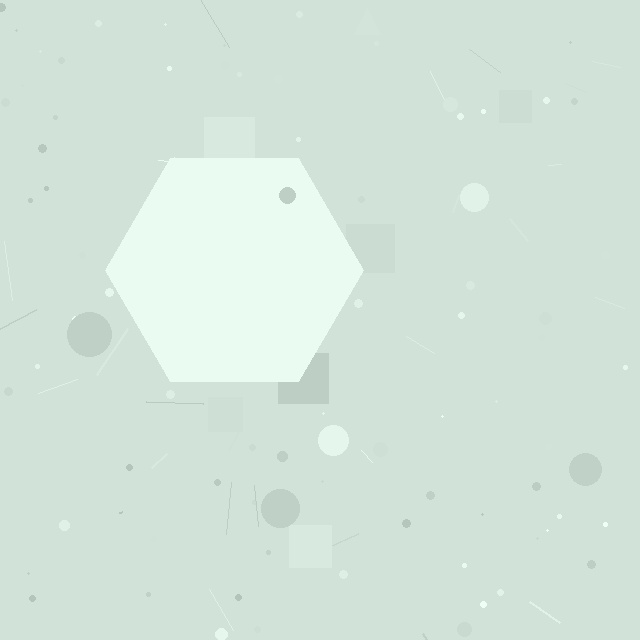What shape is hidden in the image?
A hexagon is hidden in the image.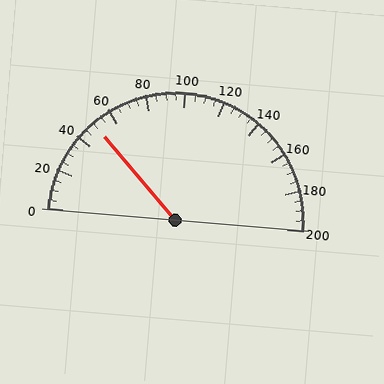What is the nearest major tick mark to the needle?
The nearest major tick mark is 40.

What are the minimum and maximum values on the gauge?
The gauge ranges from 0 to 200.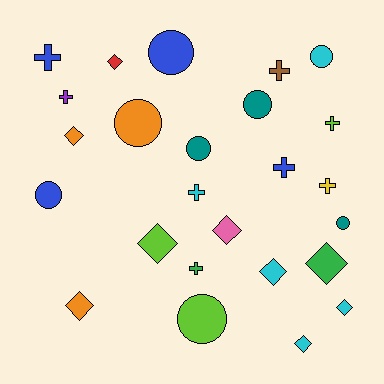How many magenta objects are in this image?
There are no magenta objects.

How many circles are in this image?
There are 8 circles.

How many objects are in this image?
There are 25 objects.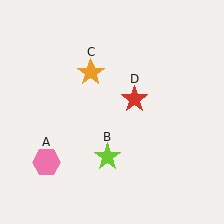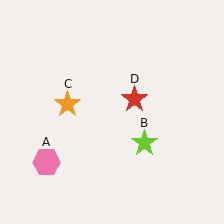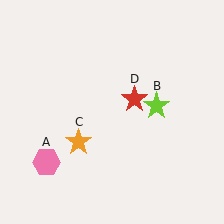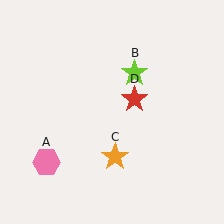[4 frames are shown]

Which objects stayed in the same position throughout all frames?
Pink hexagon (object A) and red star (object D) remained stationary.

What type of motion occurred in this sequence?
The lime star (object B), orange star (object C) rotated counterclockwise around the center of the scene.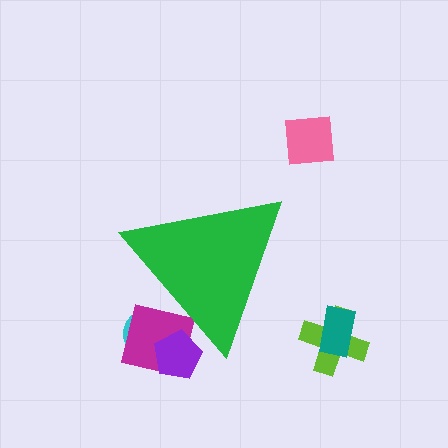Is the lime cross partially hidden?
No, the lime cross is fully visible.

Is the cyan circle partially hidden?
Yes, the cyan circle is partially hidden behind the green triangle.